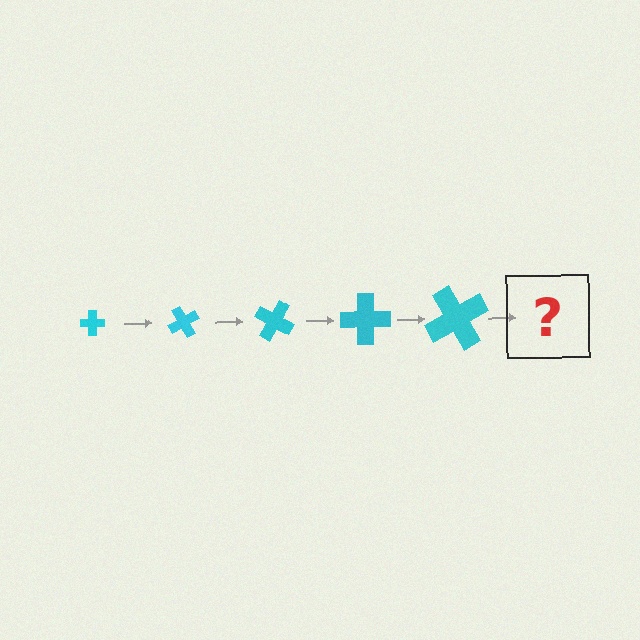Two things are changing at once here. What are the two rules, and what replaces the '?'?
The two rules are that the cross grows larger each step and it rotates 60 degrees each step. The '?' should be a cross, larger than the previous one and rotated 300 degrees from the start.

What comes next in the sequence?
The next element should be a cross, larger than the previous one and rotated 300 degrees from the start.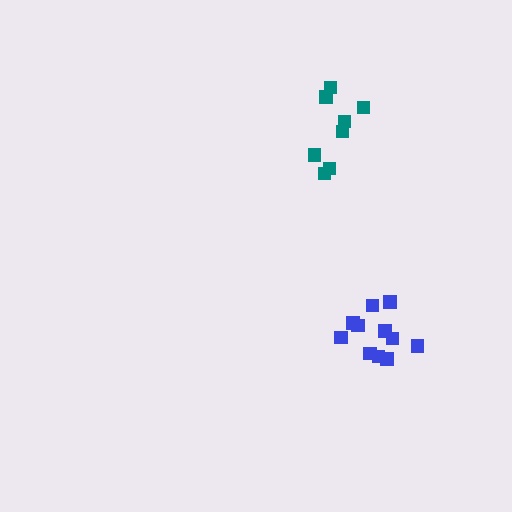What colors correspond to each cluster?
The clusters are colored: blue, teal.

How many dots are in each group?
Group 1: 11 dots, Group 2: 8 dots (19 total).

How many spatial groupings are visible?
There are 2 spatial groupings.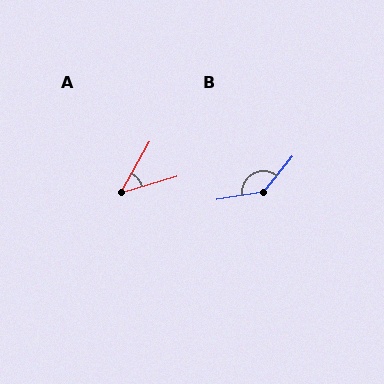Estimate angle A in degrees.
Approximately 45 degrees.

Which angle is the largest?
B, at approximately 138 degrees.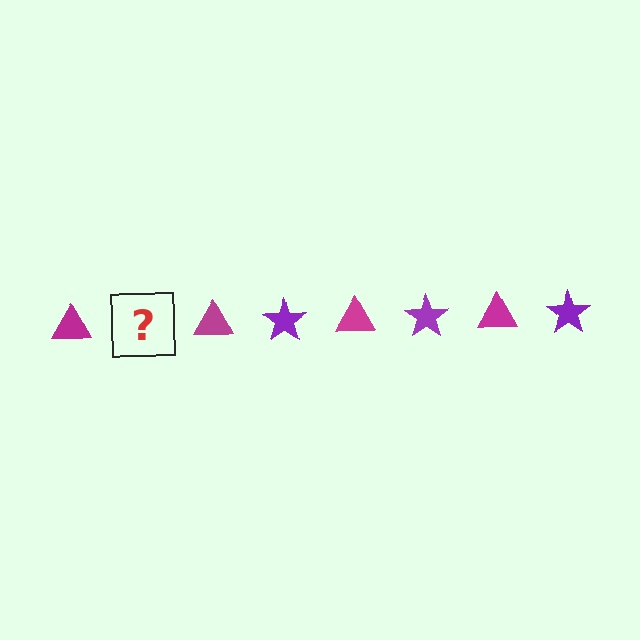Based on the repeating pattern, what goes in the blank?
The blank should be a purple star.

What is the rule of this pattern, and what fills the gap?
The rule is that the pattern alternates between magenta triangle and purple star. The gap should be filled with a purple star.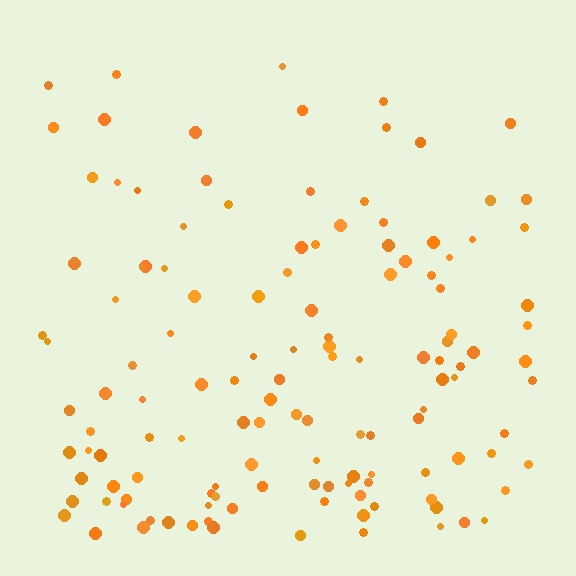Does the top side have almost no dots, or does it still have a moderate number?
Still a moderate number, just noticeably fewer than the bottom.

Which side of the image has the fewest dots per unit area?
The top.